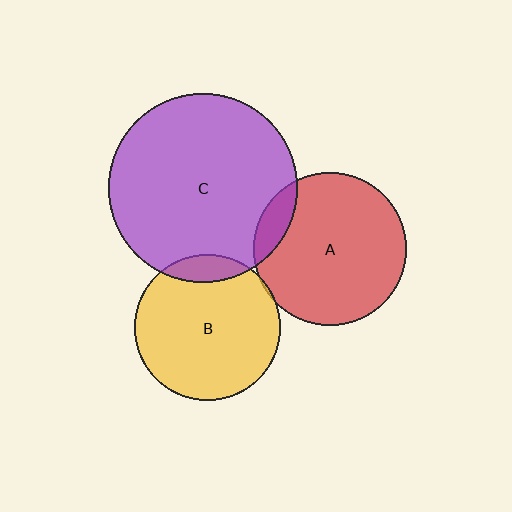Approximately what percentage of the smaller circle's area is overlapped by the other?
Approximately 10%.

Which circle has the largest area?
Circle C (purple).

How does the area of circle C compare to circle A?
Approximately 1.5 times.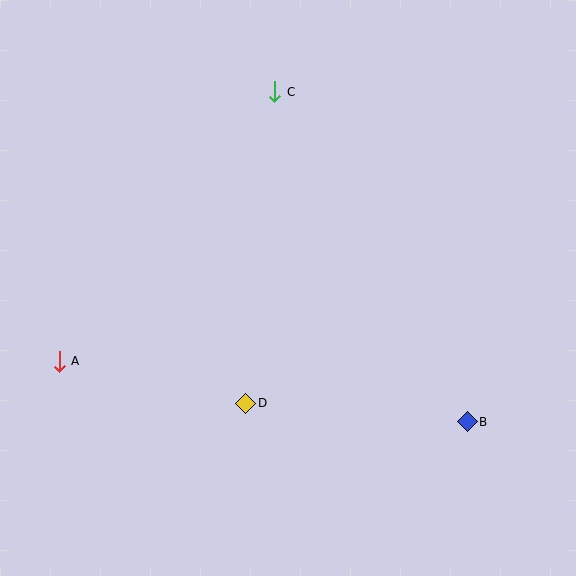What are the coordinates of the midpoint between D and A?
The midpoint between D and A is at (152, 382).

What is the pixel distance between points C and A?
The distance between C and A is 345 pixels.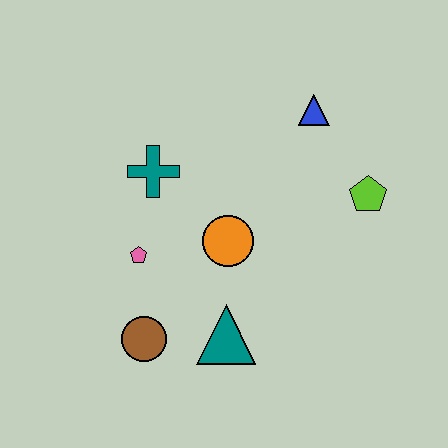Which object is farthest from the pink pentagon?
The lime pentagon is farthest from the pink pentagon.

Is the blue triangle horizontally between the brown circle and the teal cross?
No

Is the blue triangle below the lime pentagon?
No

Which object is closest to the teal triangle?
The brown circle is closest to the teal triangle.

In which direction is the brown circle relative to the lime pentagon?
The brown circle is to the left of the lime pentagon.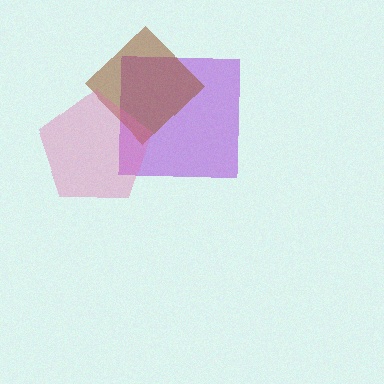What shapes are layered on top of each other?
The layered shapes are: a purple square, a brown diamond, a pink pentagon.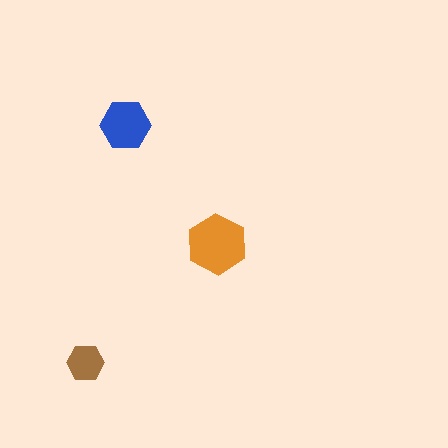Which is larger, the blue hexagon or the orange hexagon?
The orange one.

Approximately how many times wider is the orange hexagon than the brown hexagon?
About 1.5 times wider.